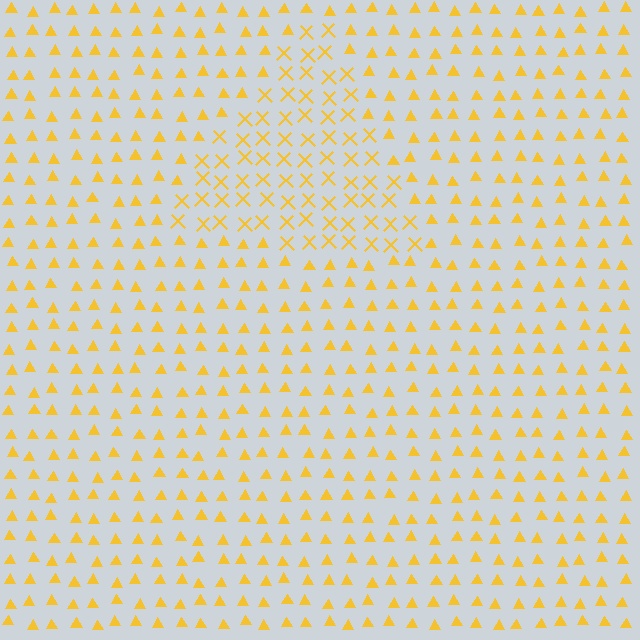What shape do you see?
I see a triangle.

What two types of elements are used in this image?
The image uses X marks inside the triangle region and triangles outside it.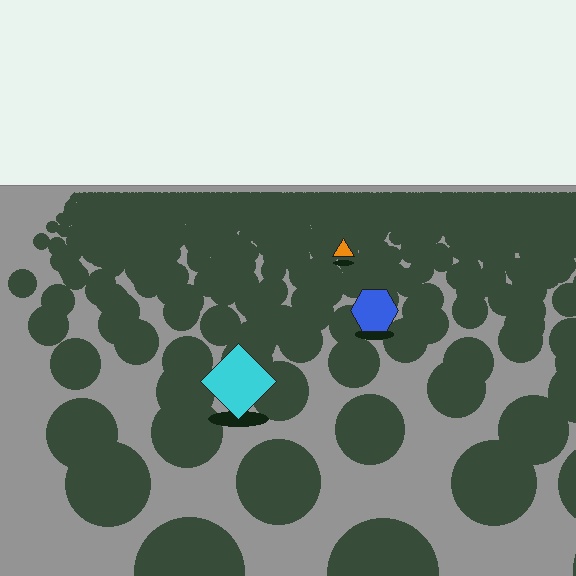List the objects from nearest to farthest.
From nearest to farthest: the cyan diamond, the blue hexagon, the orange triangle.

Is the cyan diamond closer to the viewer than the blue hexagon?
Yes. The cyan diamond is closer — you can tell from the texture gradient: the ground texture is coarser near it.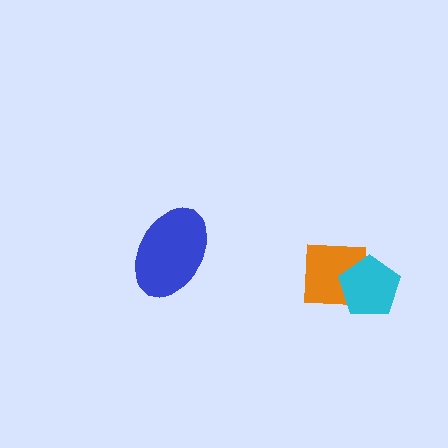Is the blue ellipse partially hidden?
No, no other shape covers it.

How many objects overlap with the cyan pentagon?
1 object overlaps with the cyan pentagon.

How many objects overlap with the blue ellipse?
0 objects overlap with the blue ellipse.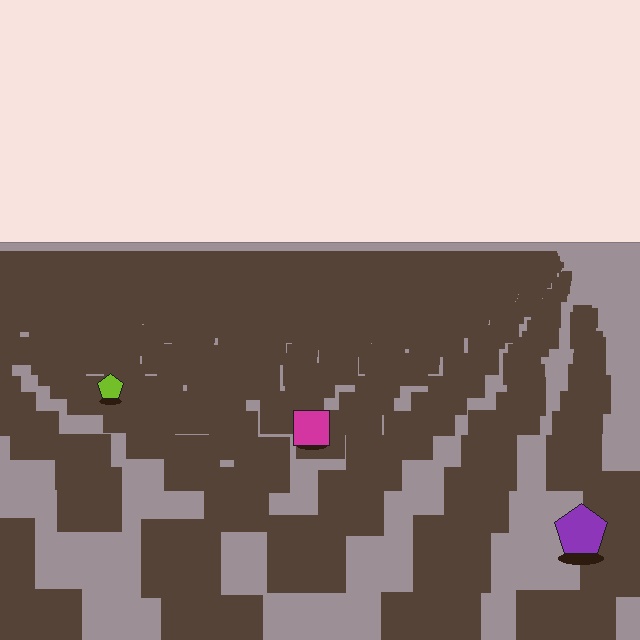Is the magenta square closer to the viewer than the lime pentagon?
Yes. The magenta square is closer — you can tell from the texture gradient: the ground texture is coarser near it.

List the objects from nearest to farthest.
From nearest to farthest: the purple pentagon, the magenta square, the lime pentagon.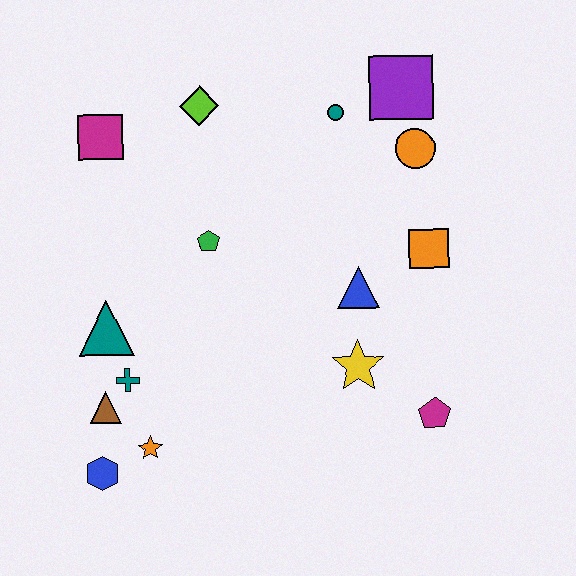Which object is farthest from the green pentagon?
The magenta pentagon is farthest from the green pentagon.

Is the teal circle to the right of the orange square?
No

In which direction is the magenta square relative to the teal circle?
The magenta square is to the left of the teal circle.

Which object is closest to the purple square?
The orange circle is closest to the purple square.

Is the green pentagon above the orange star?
Yes